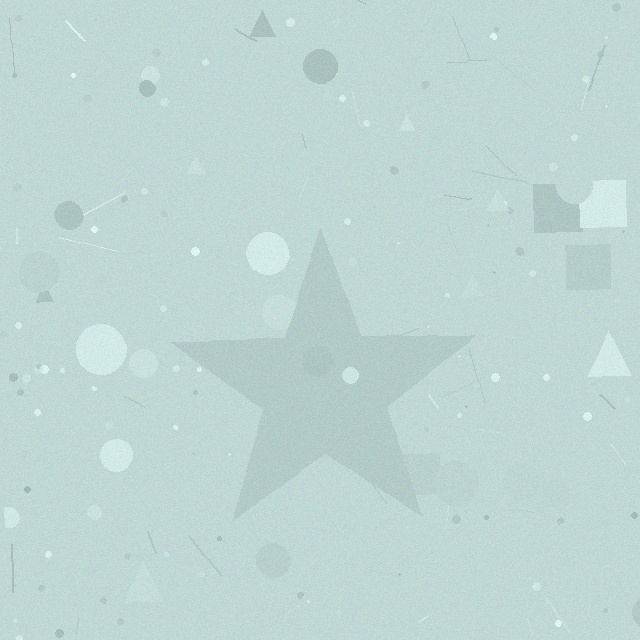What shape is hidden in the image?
A star is hidden in the image.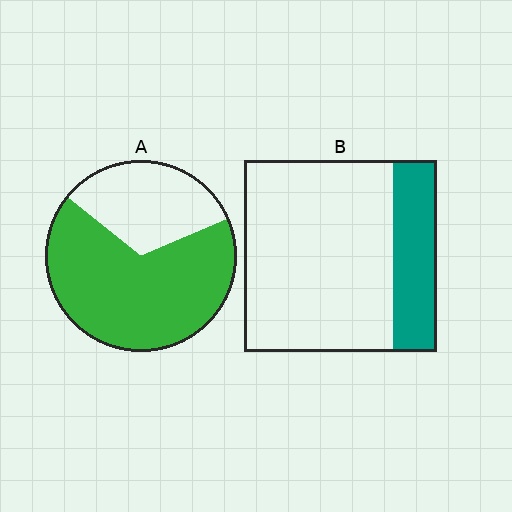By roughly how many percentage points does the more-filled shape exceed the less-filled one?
By roughly 45 percentage points (A over B).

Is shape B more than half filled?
No.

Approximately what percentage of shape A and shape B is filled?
A is approximately 65% and B is approximately 25%.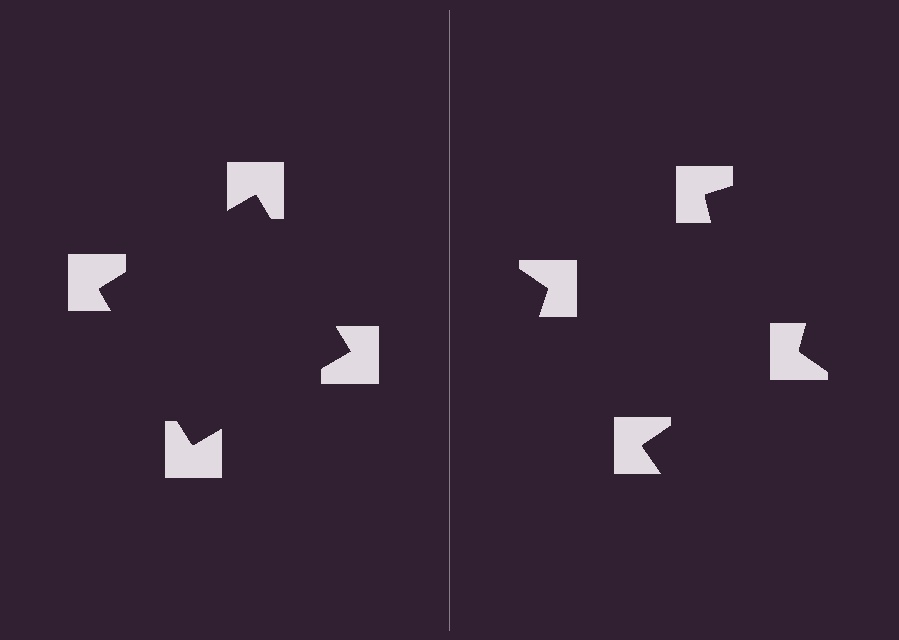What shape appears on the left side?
An illusory square.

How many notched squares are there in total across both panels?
8 — 4 on each side.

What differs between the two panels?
The notched squares are positioned identically on both sides; only the wedge orientations differ. On the left they align to a square; on the right they are misaligned.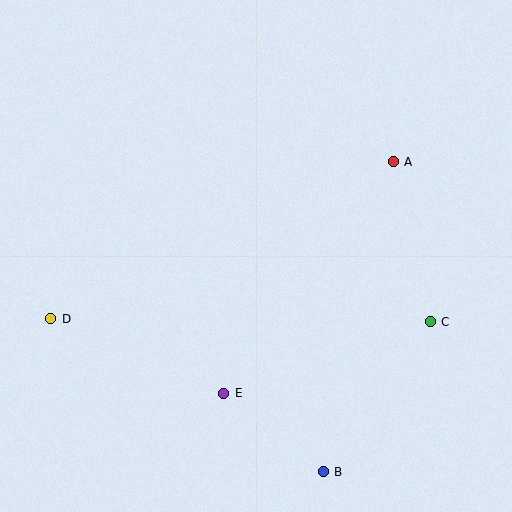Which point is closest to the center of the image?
Point E at (223, 393) is closest to the center.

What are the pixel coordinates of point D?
Point D is at (51, 318).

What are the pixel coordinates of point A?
Point A is at (394, 162).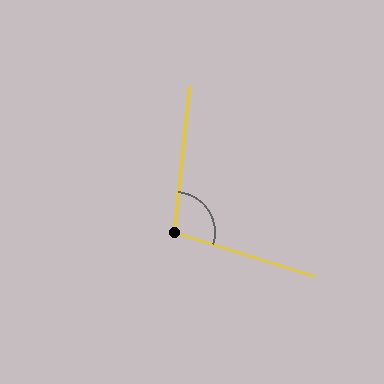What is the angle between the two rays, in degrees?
Approximately 101 degrees.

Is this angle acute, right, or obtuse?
It is obtuse.